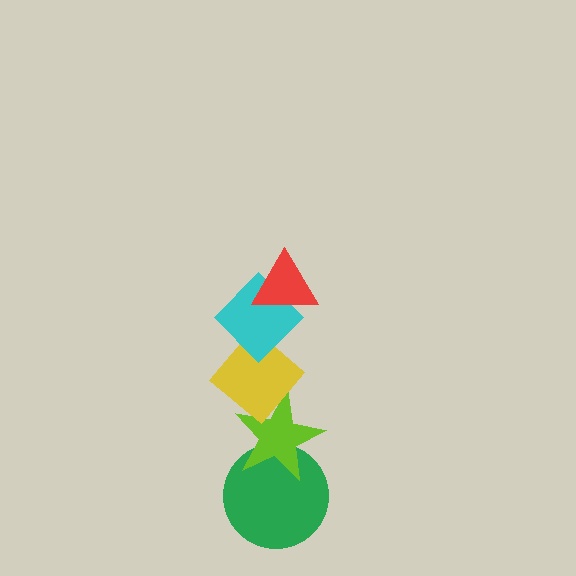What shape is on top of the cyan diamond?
The red triangle is on top of the cyan diamond.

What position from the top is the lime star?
The lime star is 4th from the top.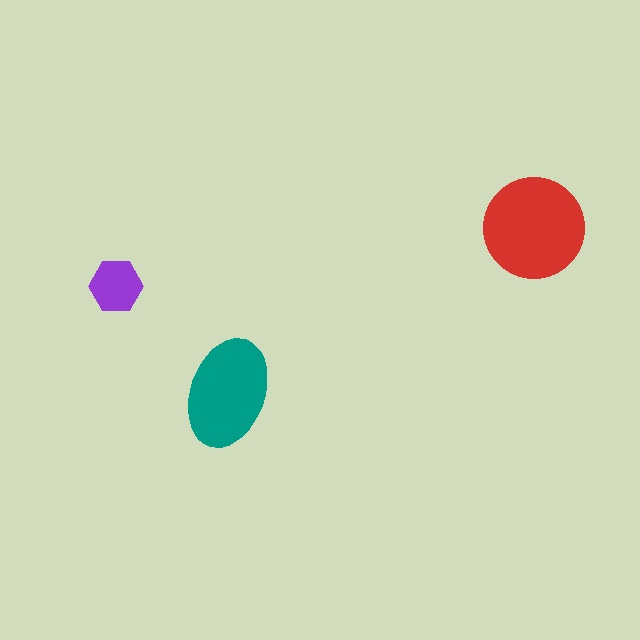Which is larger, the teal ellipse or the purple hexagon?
The teal ellipse.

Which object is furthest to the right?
The red circle is rightmost.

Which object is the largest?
The red circle.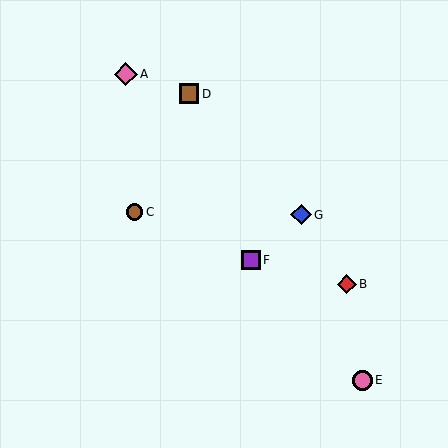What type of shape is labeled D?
Shape D is a brown square.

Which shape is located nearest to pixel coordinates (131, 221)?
The brown circle (labeled C) at (135, 212) is nearest to that location.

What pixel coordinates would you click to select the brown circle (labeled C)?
Click at (135, 212) to select the brown circle C.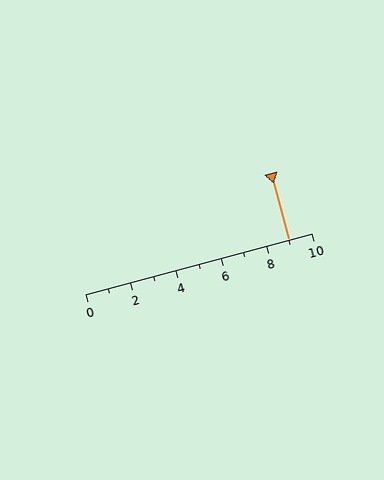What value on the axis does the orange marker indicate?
The marker indicates approximately 9.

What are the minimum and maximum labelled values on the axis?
The axis runs from 0 to 10.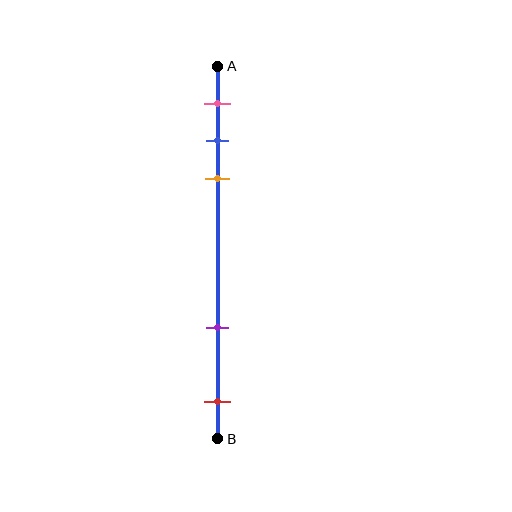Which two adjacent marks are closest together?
The blue and orange marks are the closest adjacent pair.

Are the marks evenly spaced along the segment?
No, the marks are not evenly spaced.